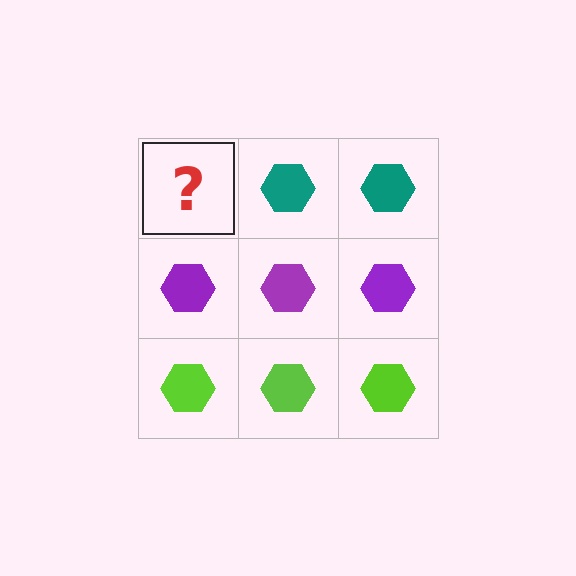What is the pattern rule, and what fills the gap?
The rule is that each row has a consistent color. The gap should be filled with a teal hexagon.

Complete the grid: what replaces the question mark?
The question mark should be replaced with a teal hexagon.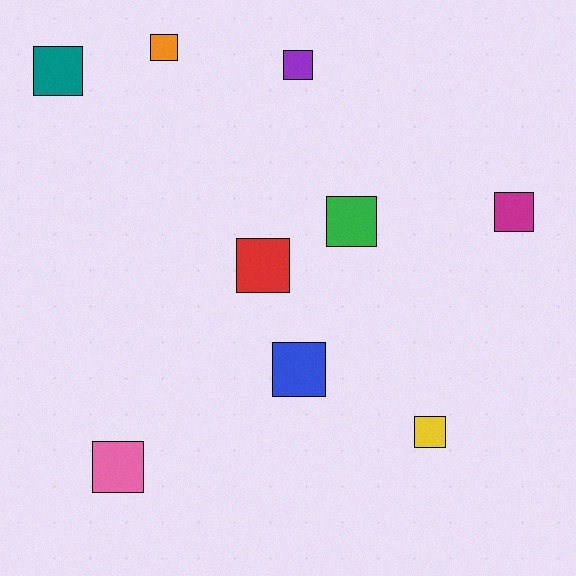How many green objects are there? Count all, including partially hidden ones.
There is 1 green object.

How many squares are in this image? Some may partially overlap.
There are 9 squares.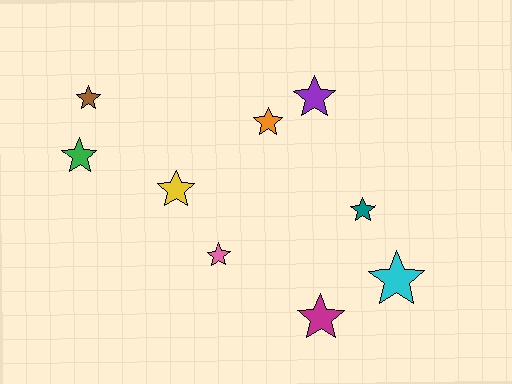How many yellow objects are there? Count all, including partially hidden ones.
There is 1 yellow object.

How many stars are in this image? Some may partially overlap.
There are 9 stars.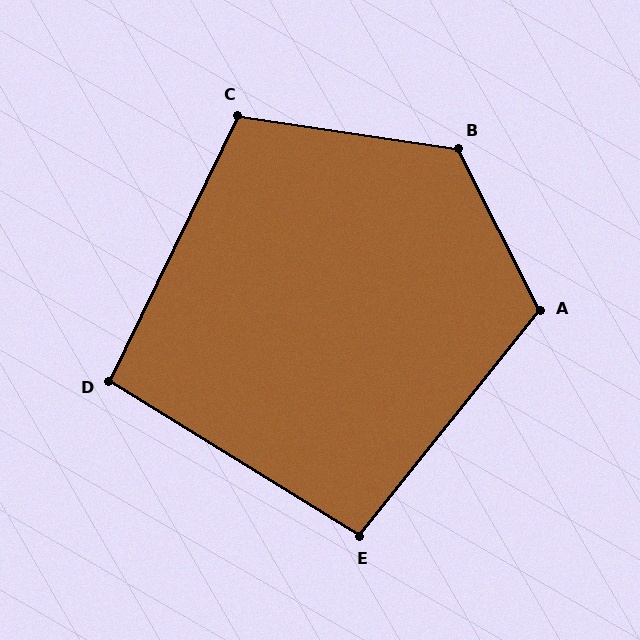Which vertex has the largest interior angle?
B, at approximately 125 degrees.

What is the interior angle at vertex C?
Approximately 107 degrees (obtuse).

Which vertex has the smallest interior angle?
D, at approximately 96 degrees.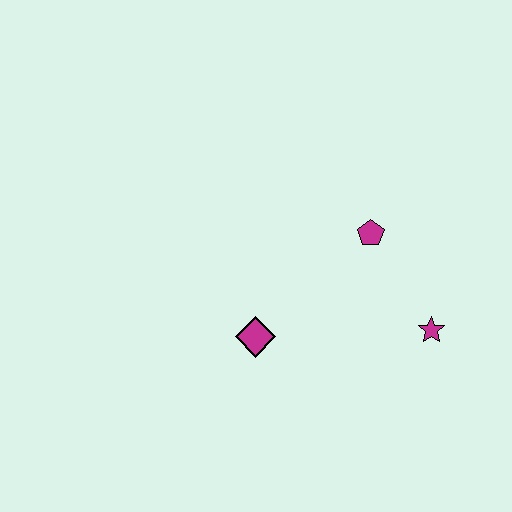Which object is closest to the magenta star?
The magenta pentagon is closest to the magenta star.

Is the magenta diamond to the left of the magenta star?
Yes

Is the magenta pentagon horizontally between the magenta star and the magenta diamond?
Yes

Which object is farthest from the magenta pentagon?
The magenta diamond is farthest from the magenta pentagon.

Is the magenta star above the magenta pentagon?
No